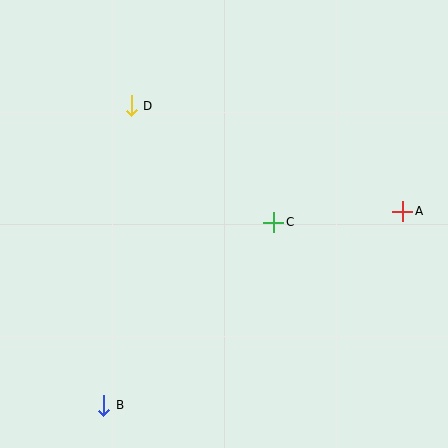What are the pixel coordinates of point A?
Point A is at (403, 211).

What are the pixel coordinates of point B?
Point B is at (104, 405).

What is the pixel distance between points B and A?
The distance between B and A is 356 pixels.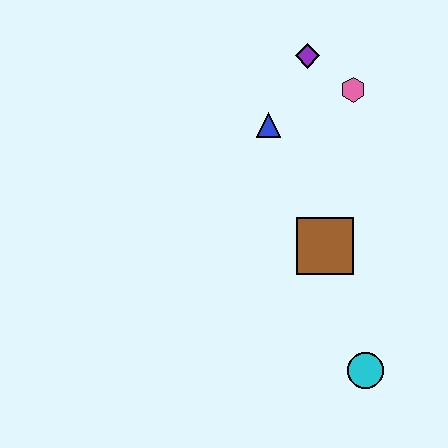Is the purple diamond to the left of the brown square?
Yes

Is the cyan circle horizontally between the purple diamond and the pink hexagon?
No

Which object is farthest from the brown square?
The purple diamond is farthest from the brown square.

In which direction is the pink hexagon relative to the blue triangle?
The pink hexagon is to the right of the blue triangle.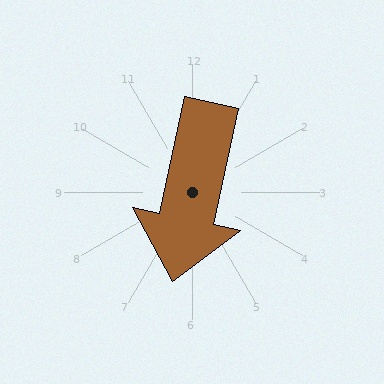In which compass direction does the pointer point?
South.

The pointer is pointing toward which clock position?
Roughly 6 o'clock.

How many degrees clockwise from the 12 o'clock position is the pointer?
Approximately 192 degrees.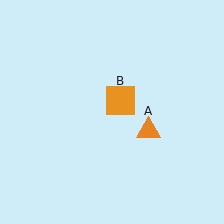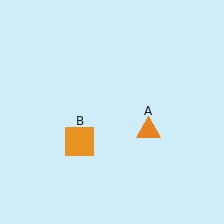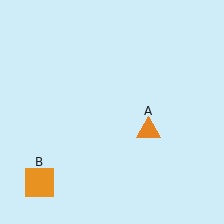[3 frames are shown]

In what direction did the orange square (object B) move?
The orange square (object B) moved down and to the left.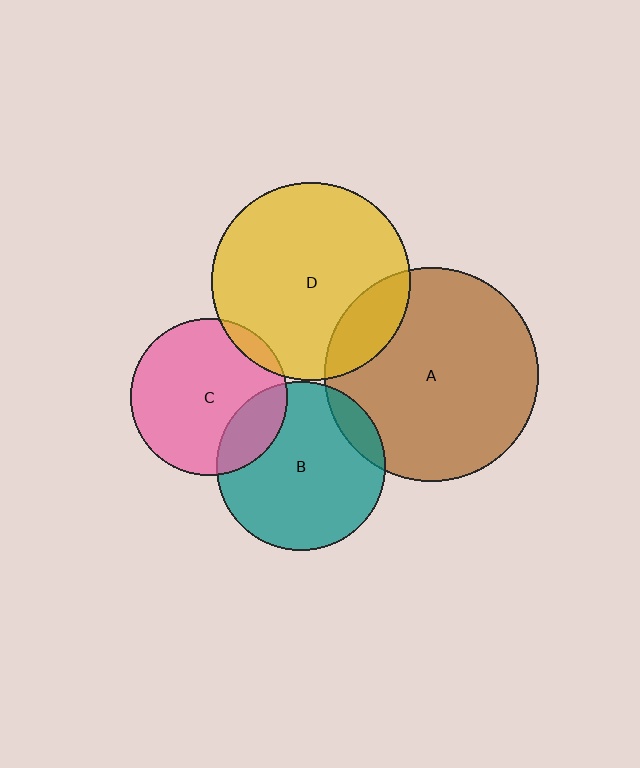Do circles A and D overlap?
Yes.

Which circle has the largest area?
Circle A (brown).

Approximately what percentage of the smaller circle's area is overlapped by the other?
Approximately 15%.